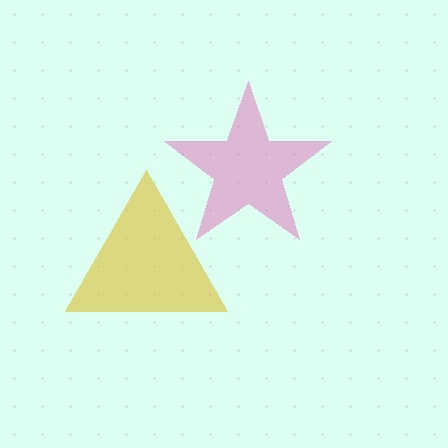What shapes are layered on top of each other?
The layered shapes are: a pink star, a yellow triangle.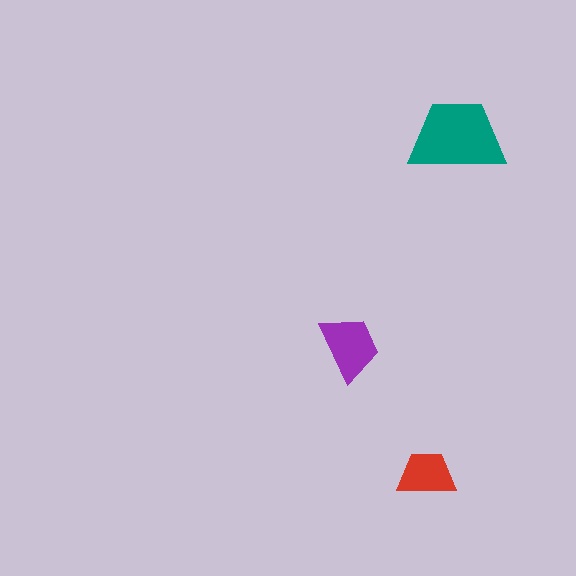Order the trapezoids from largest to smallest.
the teal one, the purple one, the red one.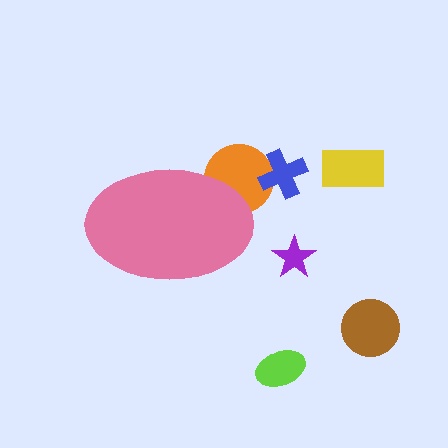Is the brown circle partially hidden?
No, the brown circle is fully visible.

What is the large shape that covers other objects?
A pink ellipse.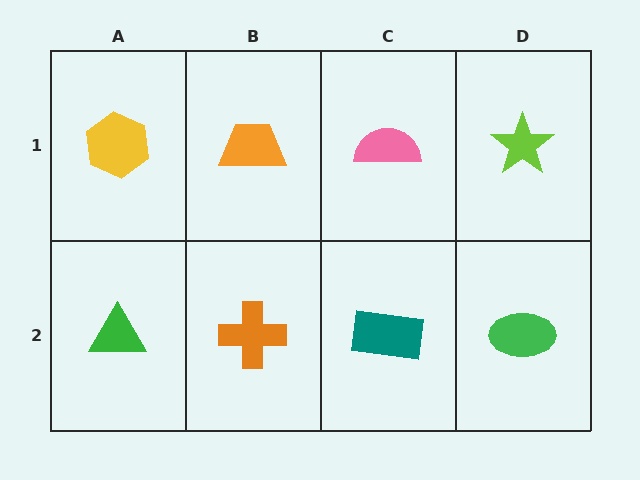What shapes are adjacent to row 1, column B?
An orange cross (row 2, column B), a yellow hexagon (row 1, column A), a pink semicircle (row 1, column C).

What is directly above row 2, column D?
A lime star.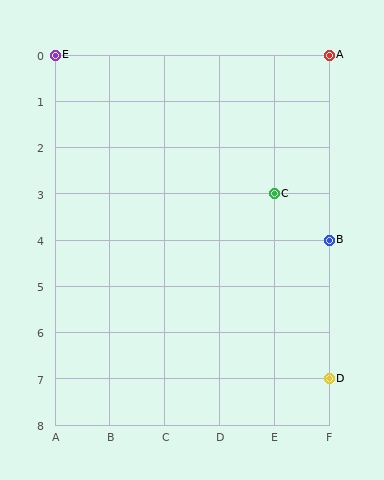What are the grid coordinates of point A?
Point A is at grid coordinates (F, 0).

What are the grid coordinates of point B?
Point B is at grid coordinates (F, 4).